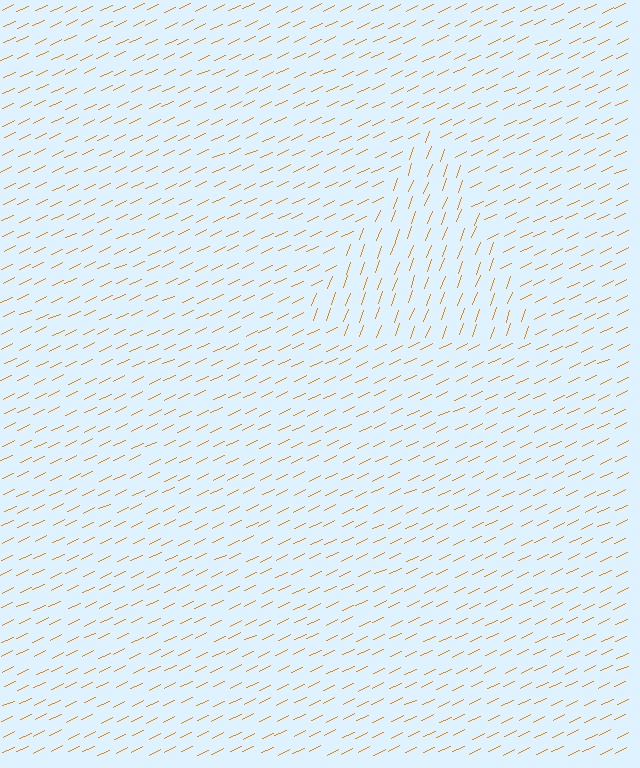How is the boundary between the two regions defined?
The boundary is defined purely by a change in line orientation (approximately 45 degrees difference). All lines are the same color and thickness.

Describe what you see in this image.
The image is filled with small orange line segments. A triangle region in the image has lines oriented differently from the surrounding lines, creating a visible texture boundary.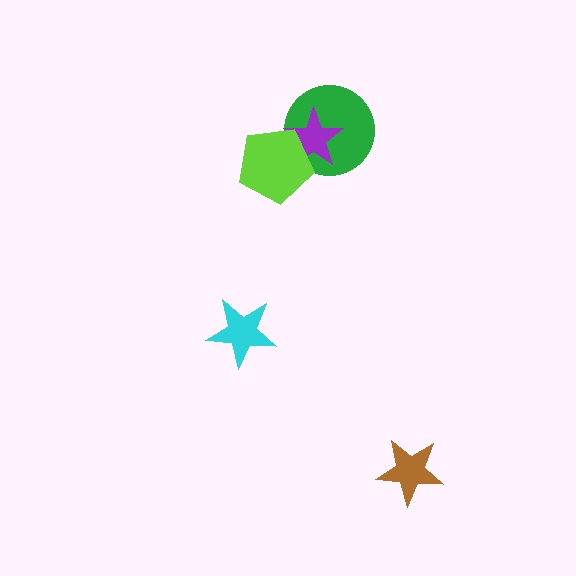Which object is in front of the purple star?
The lime pentagon is in front of the purple star.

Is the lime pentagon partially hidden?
No, no other shape covers it.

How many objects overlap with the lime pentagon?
2 objects overlap with the lime pentagon.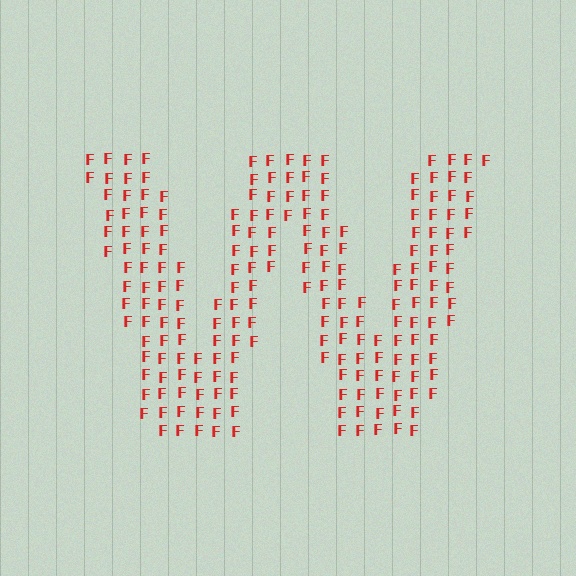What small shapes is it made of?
It is made of small letter F's.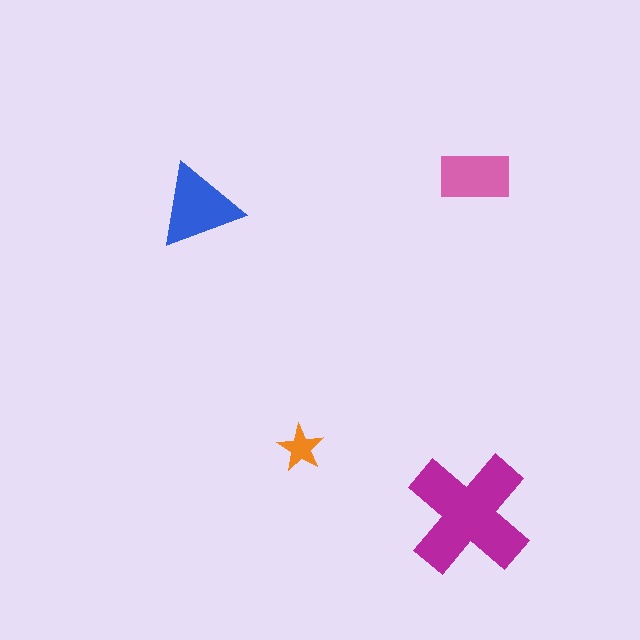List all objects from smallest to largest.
The orange star, the pink rectangle, the blue triangle, the magenta cross.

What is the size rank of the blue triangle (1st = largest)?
2nd.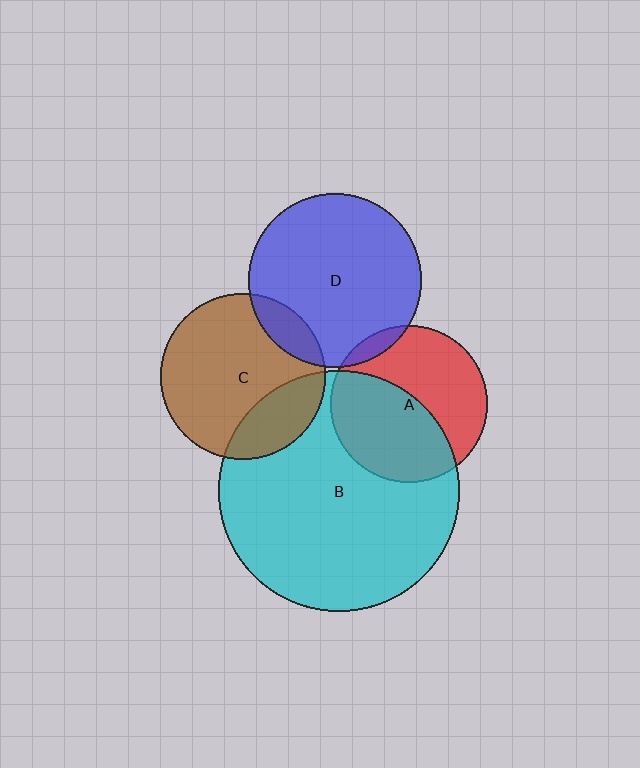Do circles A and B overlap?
Yes.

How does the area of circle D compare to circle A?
Approximately 1.2 times.